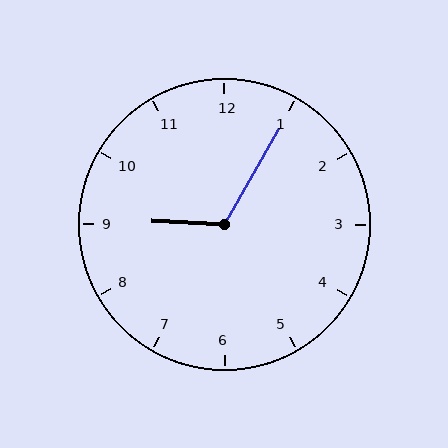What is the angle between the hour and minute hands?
Approximately 118 degrees.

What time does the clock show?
9:05.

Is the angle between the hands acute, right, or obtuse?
It is obtuse.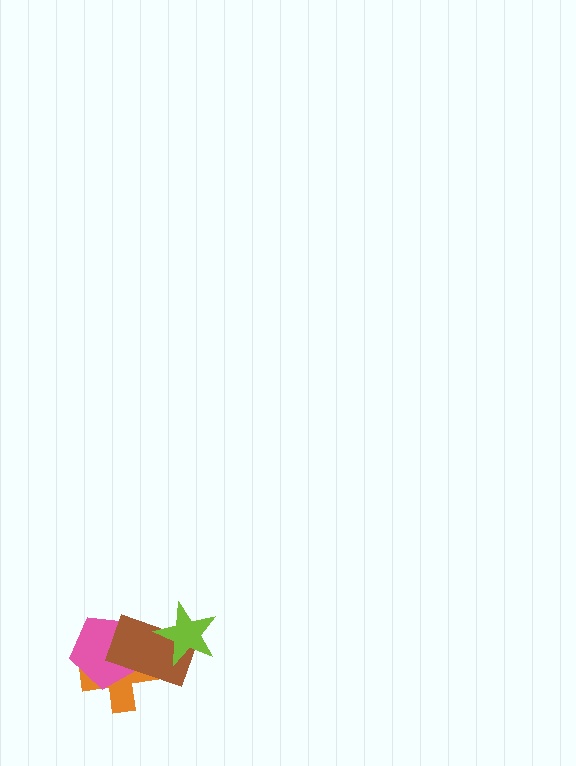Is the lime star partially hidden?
No, no other shape covers it.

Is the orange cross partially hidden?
Yes, it is partially covered by another shape.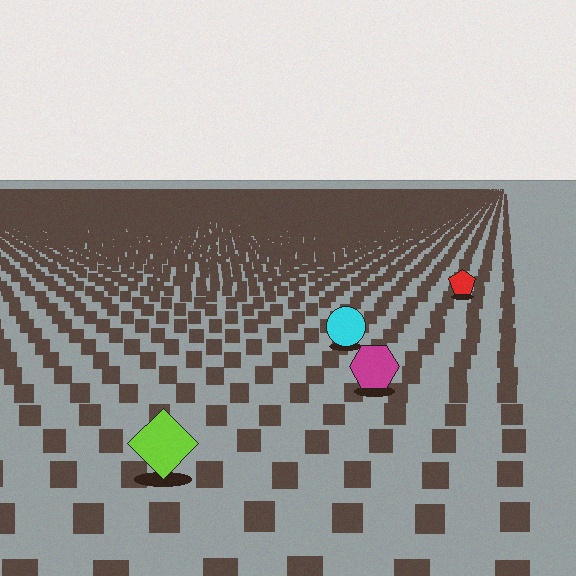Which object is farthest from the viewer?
The red pentagon is farthest from the viewer. It appears smaller and the ground texture around it is denser.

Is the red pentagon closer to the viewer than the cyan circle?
No. The cyan circle is closer — you can tell from the texture gradient: the ground texture is coarser near it.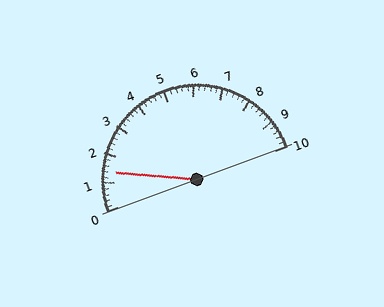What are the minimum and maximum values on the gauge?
The gauge ranges from 0 to 10.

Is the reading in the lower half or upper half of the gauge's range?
The reading is in the lower half of the range (0 to 10).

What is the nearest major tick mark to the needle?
The nearest major tick mark is 1.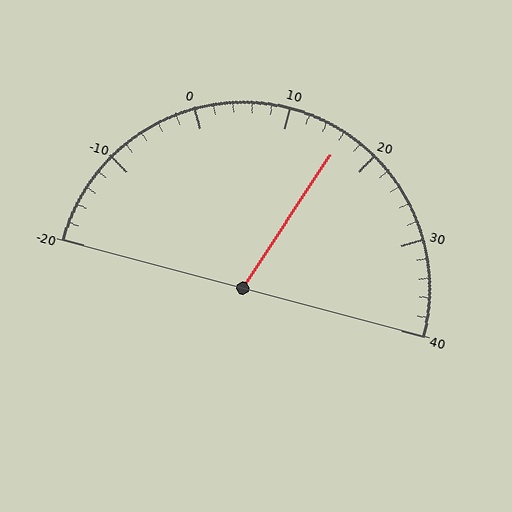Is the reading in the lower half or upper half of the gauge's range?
The reading is in the upper half of the range (-20 to 40).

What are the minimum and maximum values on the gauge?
The gauge ranges from -20 to 40.